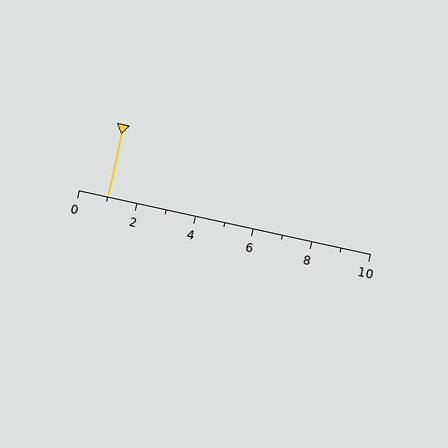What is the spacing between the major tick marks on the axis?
The major ticks are spaced 2 apart.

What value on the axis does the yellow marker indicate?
The marker indicates approximately 1.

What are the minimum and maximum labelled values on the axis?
The axis runs from 0 to 10.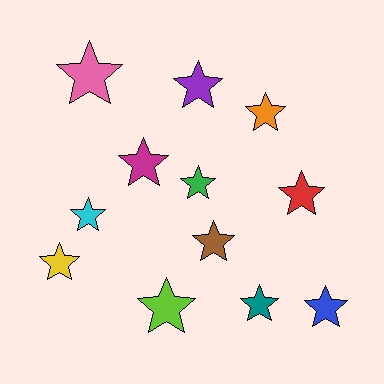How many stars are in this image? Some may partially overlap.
There are 12 stars.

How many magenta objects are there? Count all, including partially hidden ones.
There is 1 magenta object.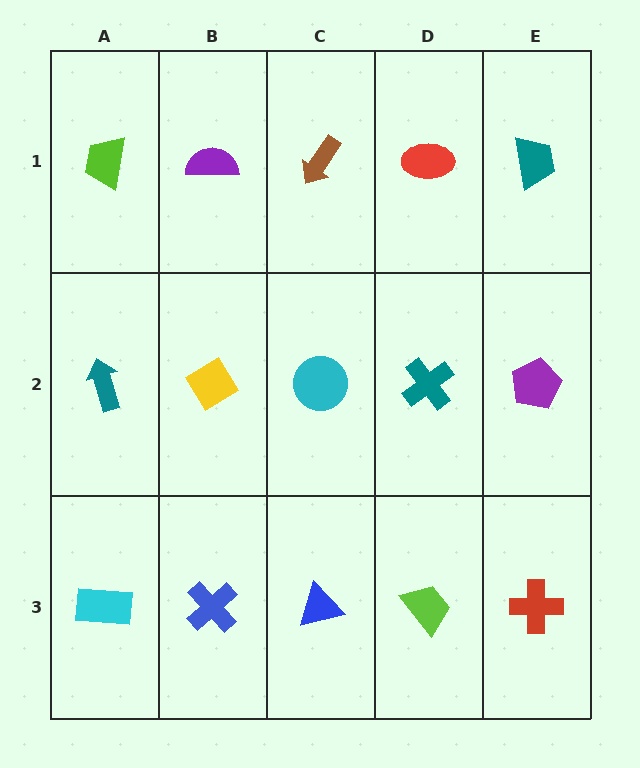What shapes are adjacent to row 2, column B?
A purple semicircle (row 1, column B), a blue cross (row 3, column B), a teal arrow (row 2, column A), a cyan circle (row 2, column C).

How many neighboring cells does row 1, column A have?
2.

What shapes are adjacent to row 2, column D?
A red ellipse (row 1, column D), a lime trapezoid (row 3, column D), a cyan circle (row 2, column C), a purple pentagon (row 2, column E).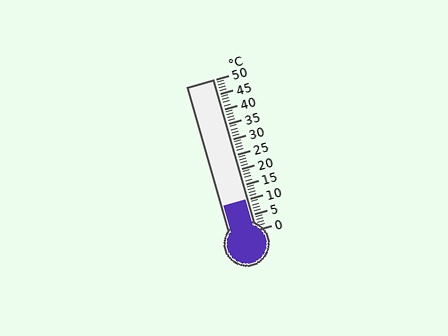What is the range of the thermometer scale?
The thermometer scale ranges from 0°C to 50°C.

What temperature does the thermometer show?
The thermometer shows approximately 10°C.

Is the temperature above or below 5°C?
The temperature is above 5°C.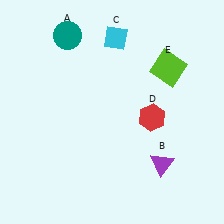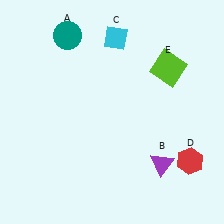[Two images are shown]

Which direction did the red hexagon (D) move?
The red hexagon (D) moved down.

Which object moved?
The red hexagon (D) moved down.